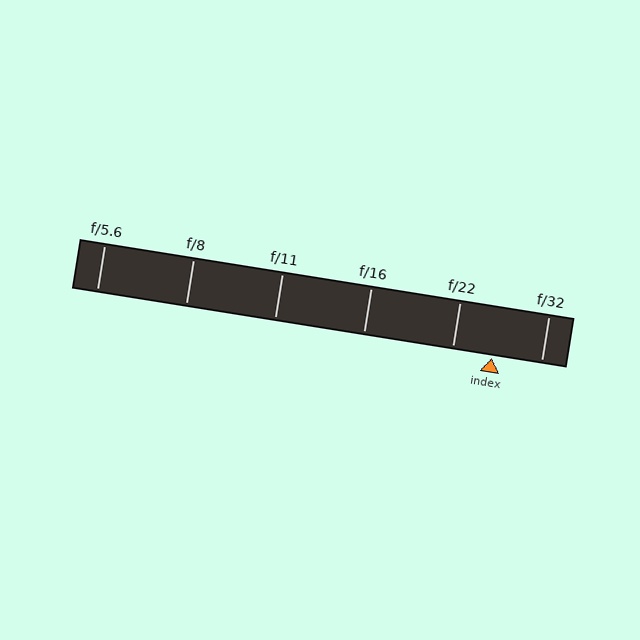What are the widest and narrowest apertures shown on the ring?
The widest aperture shown is f/5.6 and the narrowest is f/32.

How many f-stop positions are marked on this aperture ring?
There are 6 f-stop positions marked.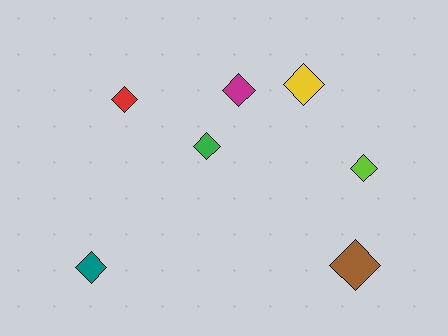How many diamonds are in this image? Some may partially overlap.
There are 7 diamonds.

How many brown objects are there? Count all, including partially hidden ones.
There is 1 brown object.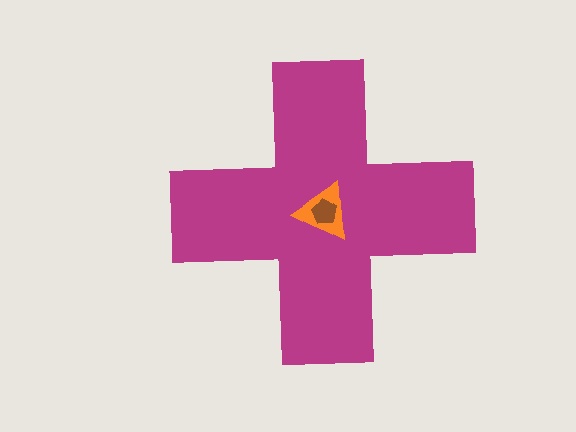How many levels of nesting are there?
3.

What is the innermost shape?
The brown pentagon.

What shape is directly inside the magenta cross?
The orange triangle.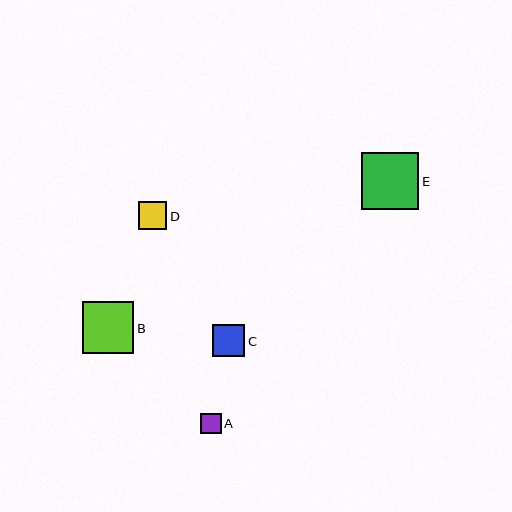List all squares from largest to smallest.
From largest to smallest: E, B, C, D, A.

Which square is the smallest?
Square A is the smallest with a size of approximately 20 pixels.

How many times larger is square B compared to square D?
Square B is approximately 1.8 times the size of square D.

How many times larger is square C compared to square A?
Square C is approximately 1.6 times the size of square A.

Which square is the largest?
Square E is the largest with a size of approximately 57 pixels.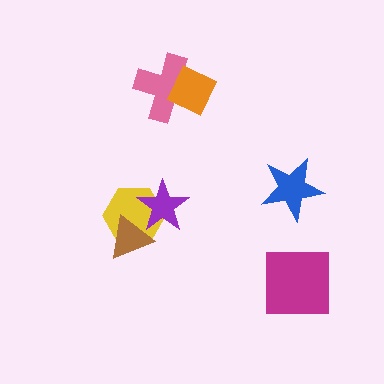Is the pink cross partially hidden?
Yes, it is partially covered by another shape.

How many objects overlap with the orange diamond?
1 object overlaps with the orange diamond.